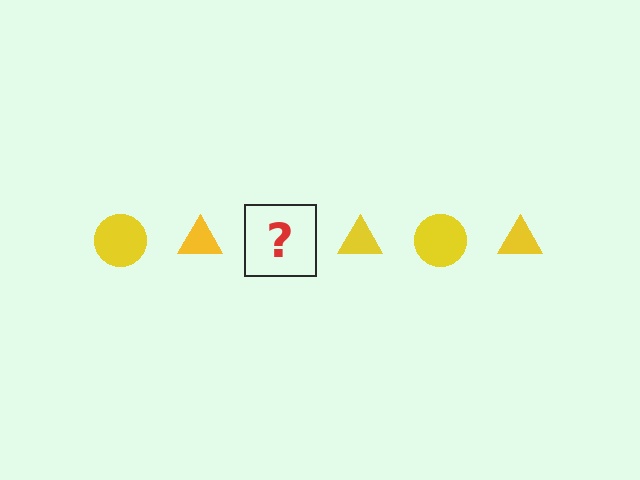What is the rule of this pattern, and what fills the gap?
The rule is that the pattern cycles through circle, triangle shapes in yellow. The gap should be filled with a yellow circle.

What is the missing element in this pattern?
The missing element is a yellow circle.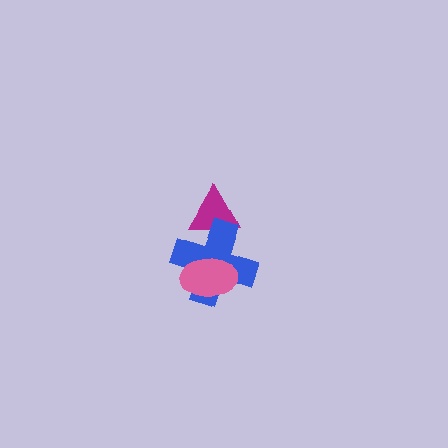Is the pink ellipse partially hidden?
No, no other shape covers it.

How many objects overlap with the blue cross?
2 objects overlap with the blue cross.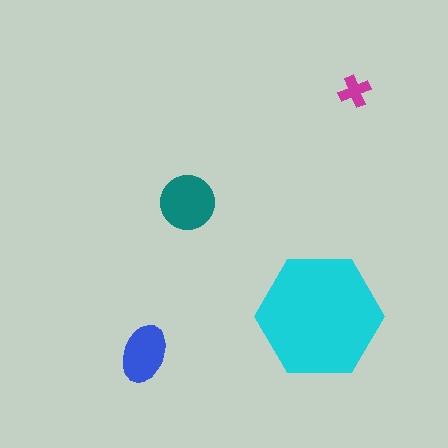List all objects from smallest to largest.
The magenta cross, the blue ellipse, the teal circle, the cyan hexagon.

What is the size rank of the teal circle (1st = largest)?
2nd.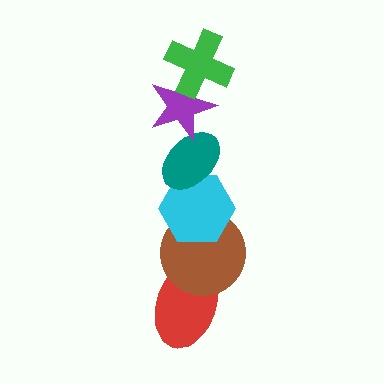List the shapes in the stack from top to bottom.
From top to bottom: the green cross, the purple star, the teal ellipse, the cyan hexagon, the brown circle, the red ellipse.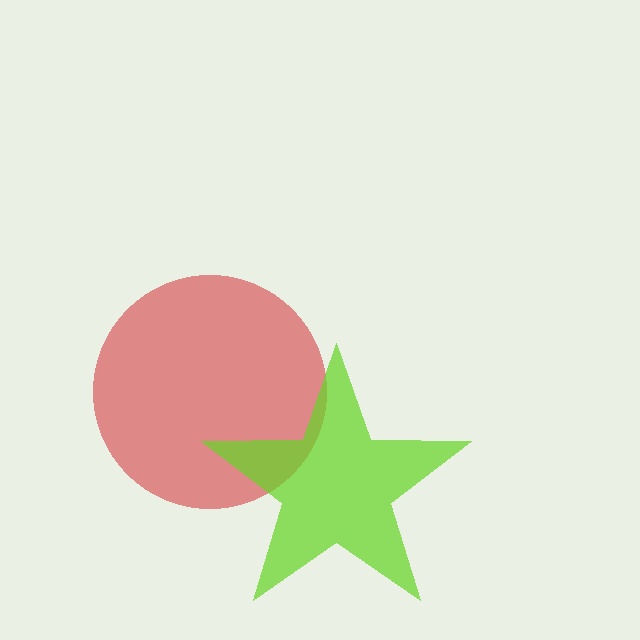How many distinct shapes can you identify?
There are 2 distinct shapes: a red circle, a lime star.